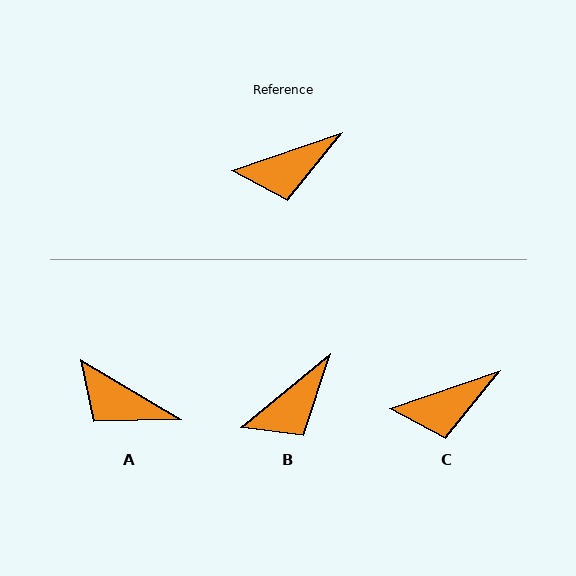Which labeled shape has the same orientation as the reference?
C.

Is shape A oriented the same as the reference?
No, it is off by about 49 degrees.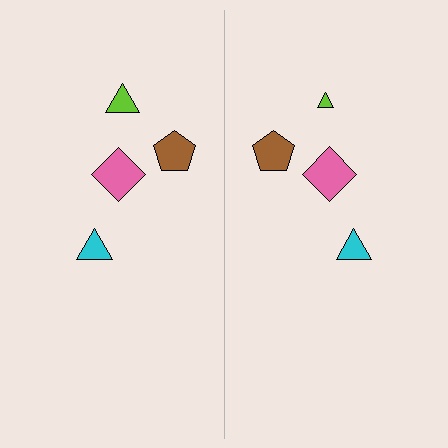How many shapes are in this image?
There are 8 shapes in this image.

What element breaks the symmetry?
The lime triangle on the right side has a different size than its mirror counterpart.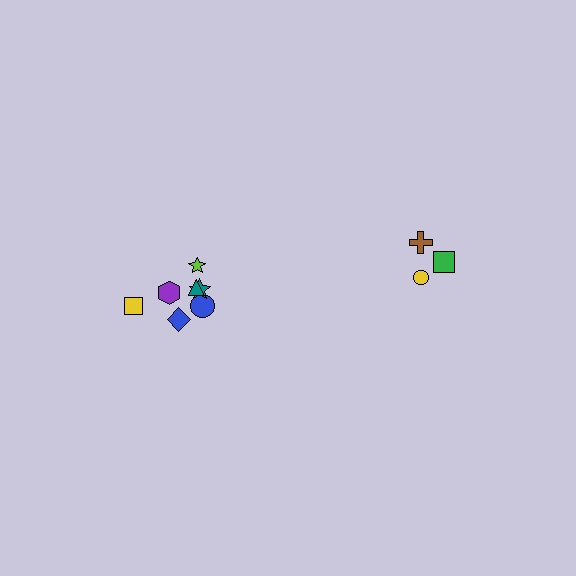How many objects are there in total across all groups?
There are 10 objects.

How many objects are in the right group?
There are 3 objects.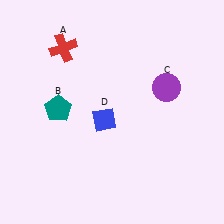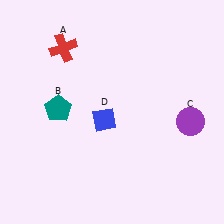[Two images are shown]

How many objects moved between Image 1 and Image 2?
1 object moved between the two images.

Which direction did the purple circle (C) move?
The purple circle (C) moved down.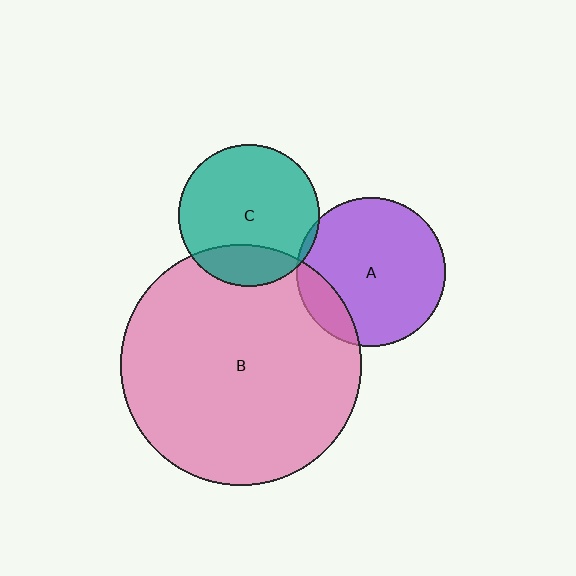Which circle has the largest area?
Circle B (pink).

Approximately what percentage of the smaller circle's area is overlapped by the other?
Approximately 20%.